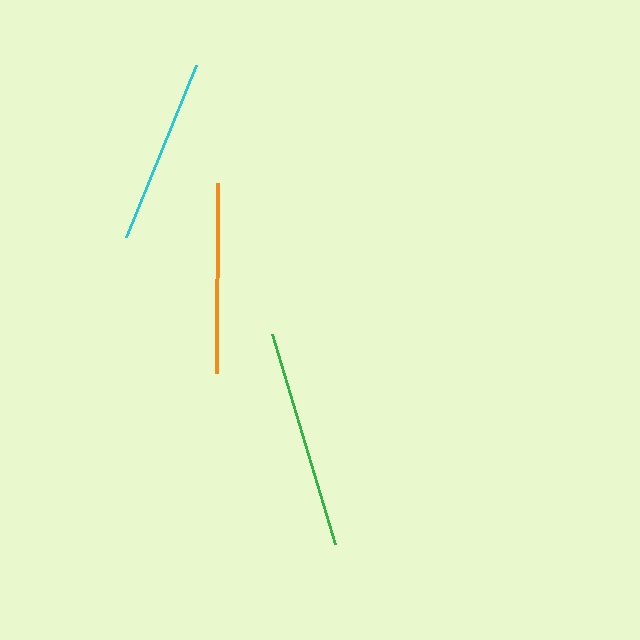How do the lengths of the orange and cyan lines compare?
The orange and cyan lines are approximately the same length.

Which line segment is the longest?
The green line is the longest at approximately 219 pixels.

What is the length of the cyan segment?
The cyan segment is approximately 185 pixels long.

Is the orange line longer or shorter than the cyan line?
The orange line is longer than the cyan line.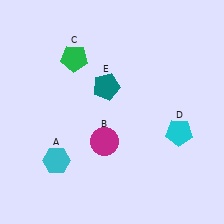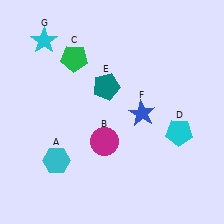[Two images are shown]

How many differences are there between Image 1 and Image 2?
There are 2 differences between the two images.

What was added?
A blue star (F), a cyan star (G) were added in Image 2.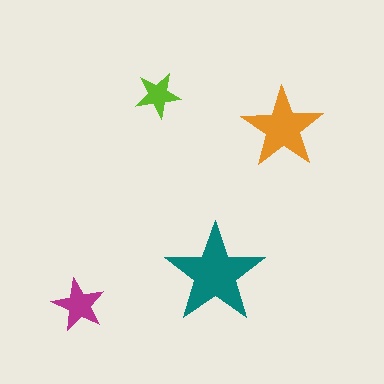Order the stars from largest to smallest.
the teal one, the orange one, the magenta one, the lime one.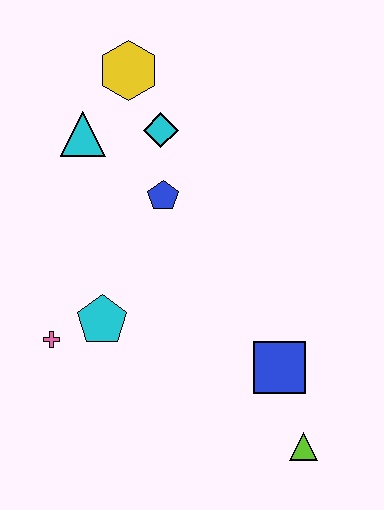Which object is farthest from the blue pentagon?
The lime triangle is farthest from the blue pentagon.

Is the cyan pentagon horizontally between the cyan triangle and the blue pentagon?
Yes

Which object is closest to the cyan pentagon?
The pink cross is closest to the cyan pentagon.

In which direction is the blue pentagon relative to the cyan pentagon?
The blue pentagon is above the cyan pentagon.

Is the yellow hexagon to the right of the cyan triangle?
Yes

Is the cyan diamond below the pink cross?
No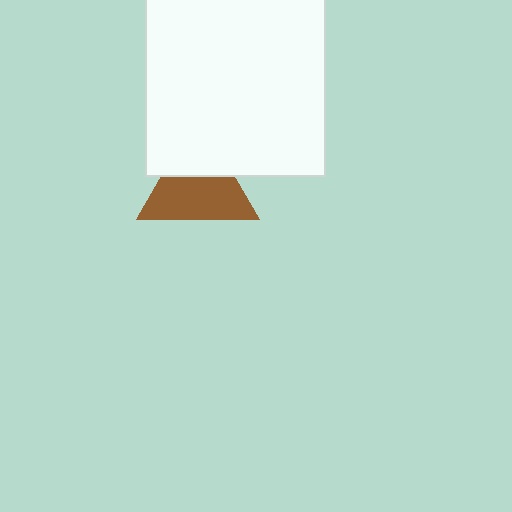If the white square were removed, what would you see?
You would see the complete brown triangle.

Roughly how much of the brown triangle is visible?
About half of it is visible (roughly 63%).